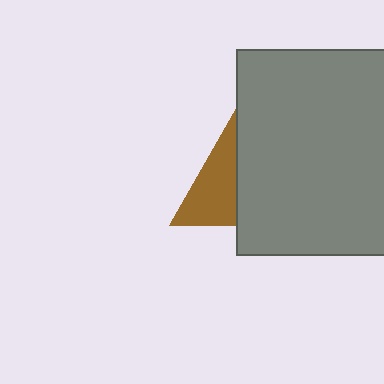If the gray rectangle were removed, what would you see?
You would see the complete brown triangle.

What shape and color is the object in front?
The object in front is a gray rectangle.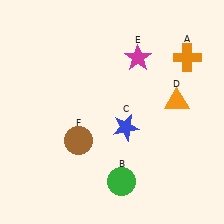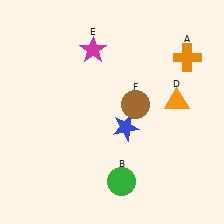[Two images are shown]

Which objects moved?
The objects that moved are: the magenta star (E), the brown circle (F).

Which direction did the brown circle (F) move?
The brown circle (F) moved right.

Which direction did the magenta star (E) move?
The magenta star (E) moved left.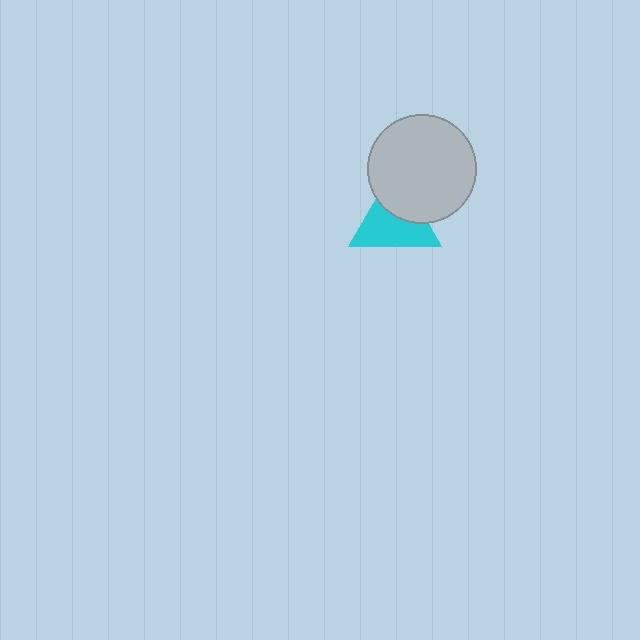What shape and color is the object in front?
The object in front is a light gray circle.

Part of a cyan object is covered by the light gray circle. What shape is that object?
It is a triangle.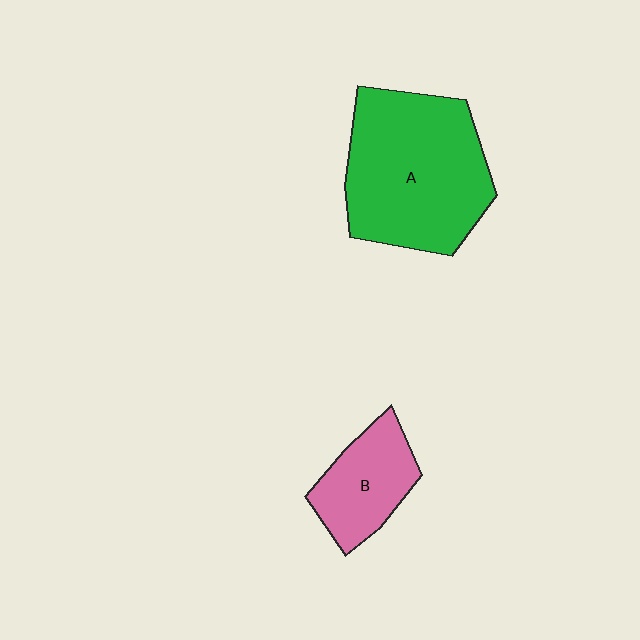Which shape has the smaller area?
Shape B (pink).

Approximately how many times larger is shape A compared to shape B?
Approximately 2.3 times.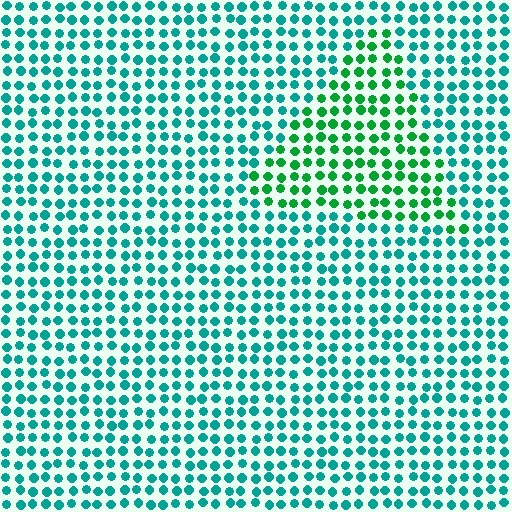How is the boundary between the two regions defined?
The boundary is defined purely by a slight shift in hue (about 37 degrees). Spacing, size, and orientation are identical on both sides.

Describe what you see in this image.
The image is filled with small teal elements in a uniform arrangement. A triangle-shaped region is visible where the elements are tinted to a slightly different hue, forming a subtle color boundary.